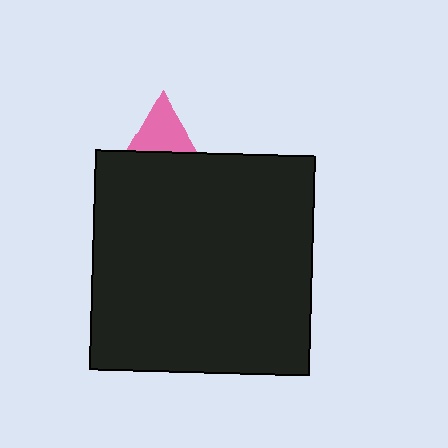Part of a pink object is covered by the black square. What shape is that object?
It is a triangle.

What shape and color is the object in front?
The object in front is a black square.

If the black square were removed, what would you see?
You would see the complete pink triangle.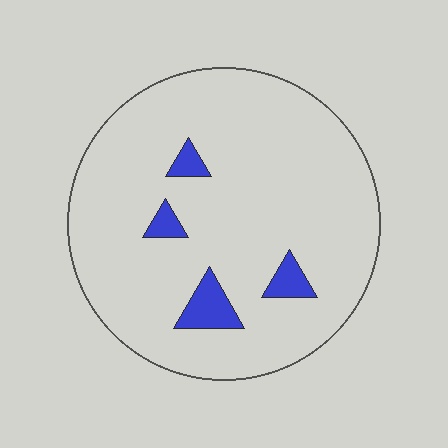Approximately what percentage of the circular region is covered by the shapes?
Approximately 5%.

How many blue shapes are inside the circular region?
4.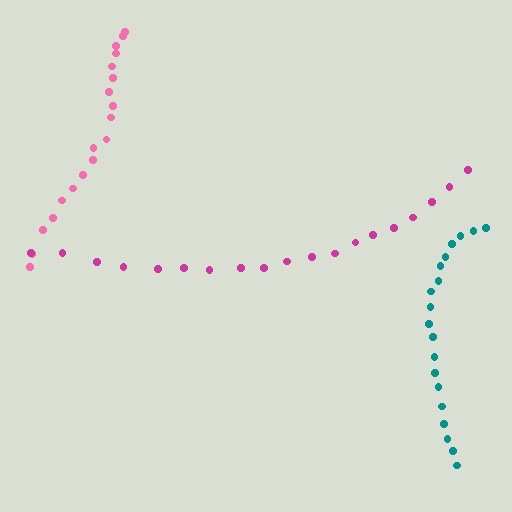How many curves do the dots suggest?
There are 3 distinct paths.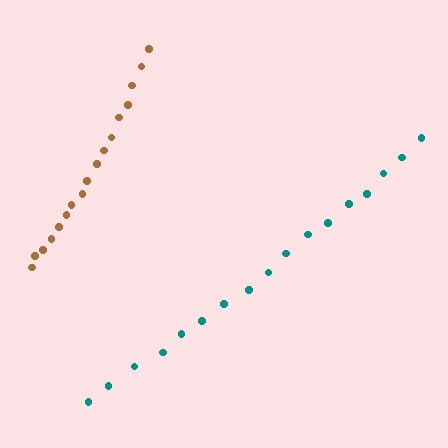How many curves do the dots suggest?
There are 2 distinct paths.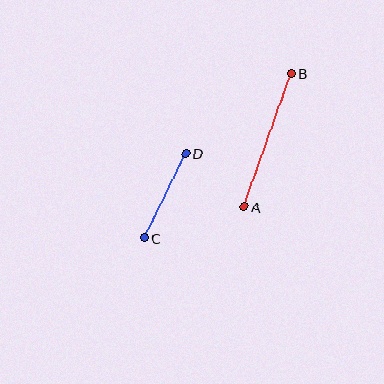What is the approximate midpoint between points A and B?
The midpoint is at approximately (268, 140) pixels.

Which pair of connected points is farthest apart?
Points A and B are farthest apart.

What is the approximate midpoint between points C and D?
The midpoint is at approximately (165, 196) pixels.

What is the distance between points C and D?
The distance is approximately 94 pixels.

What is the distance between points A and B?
The distance is approximately 141 pixels.